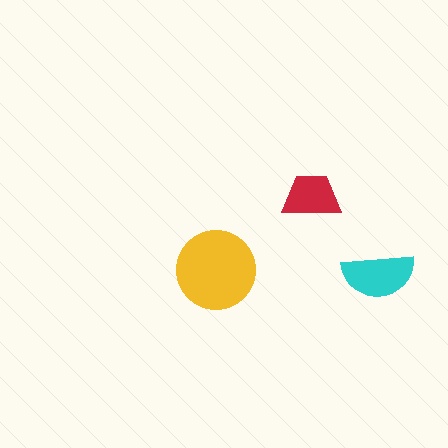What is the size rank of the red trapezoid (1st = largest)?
3rd.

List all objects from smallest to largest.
The red trapezoid, the cyan semicircle, the yellow circle.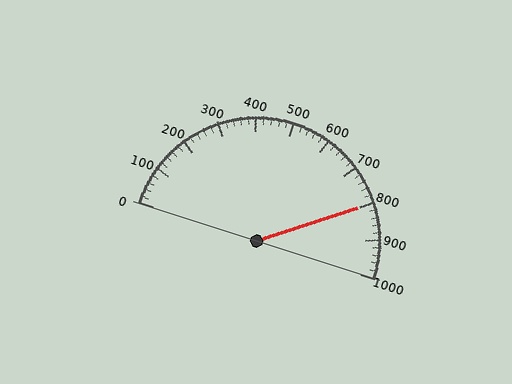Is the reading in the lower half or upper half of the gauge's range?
The reading is in the upper half of the range (0 to 1000).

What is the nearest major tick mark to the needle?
The nearest major tick mark is 800.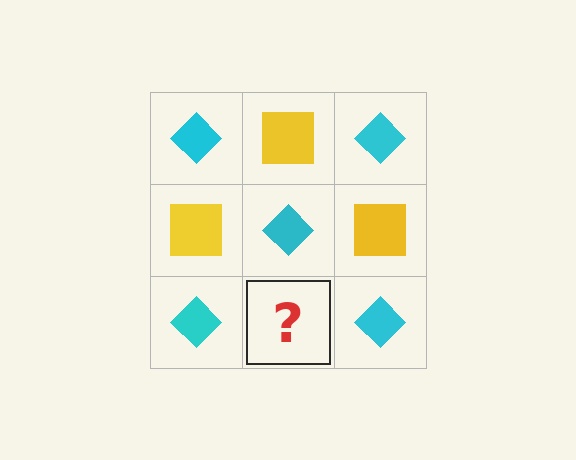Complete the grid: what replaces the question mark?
The question mark should be replaced with a yellow square.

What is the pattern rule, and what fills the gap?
The rule is that it alternates cyan diamond and yellow square in a checkerboard pattern. The gap should be filled with a yellow square.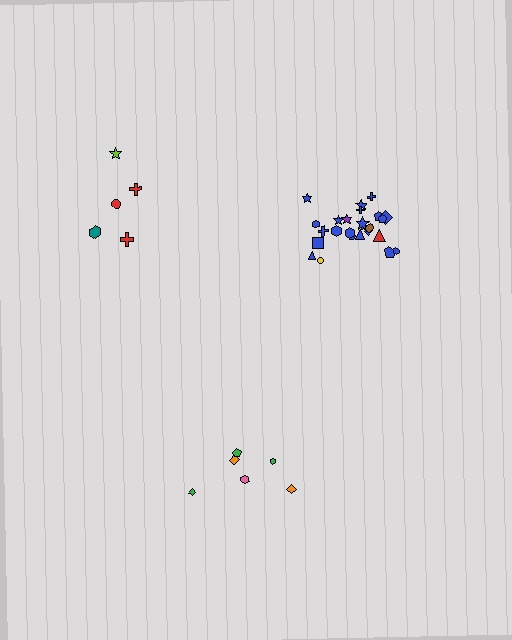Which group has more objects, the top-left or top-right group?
The top-right group.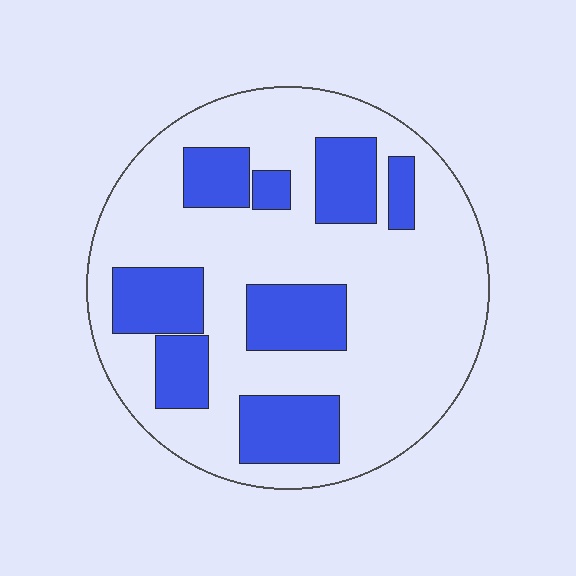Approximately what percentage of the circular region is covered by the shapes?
Approximately 30%.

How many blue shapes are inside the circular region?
8.